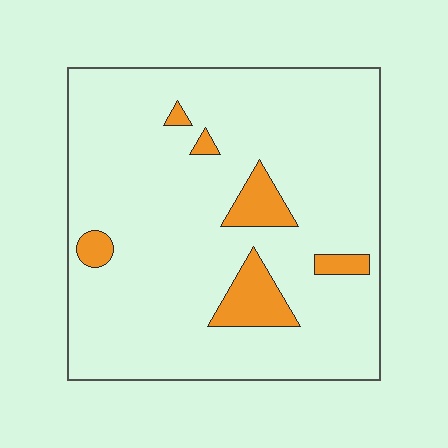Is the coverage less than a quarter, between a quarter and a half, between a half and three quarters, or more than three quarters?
Less than a quarter.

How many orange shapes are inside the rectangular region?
6.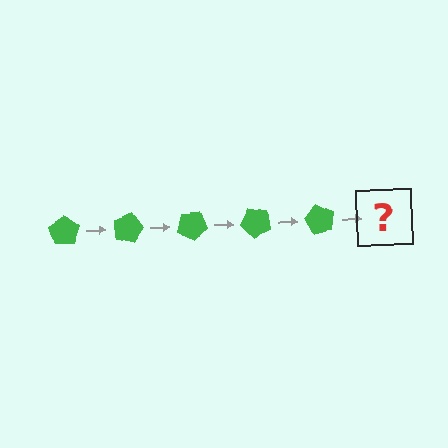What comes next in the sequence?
The next element should be a green pentagon rotated 75 degrees.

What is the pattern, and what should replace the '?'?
The pattern is that the pentagon rotates 15 degrees each step. The '?' should be a green pentagon rotated 75 degrees.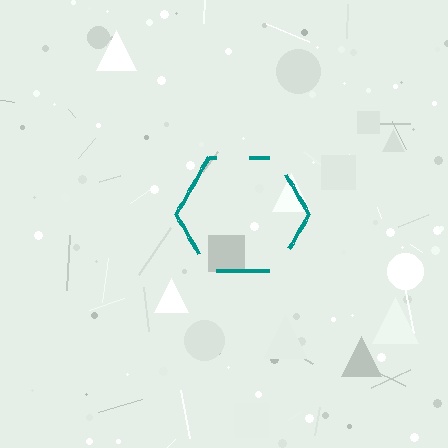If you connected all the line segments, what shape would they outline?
They would outline a hexagon.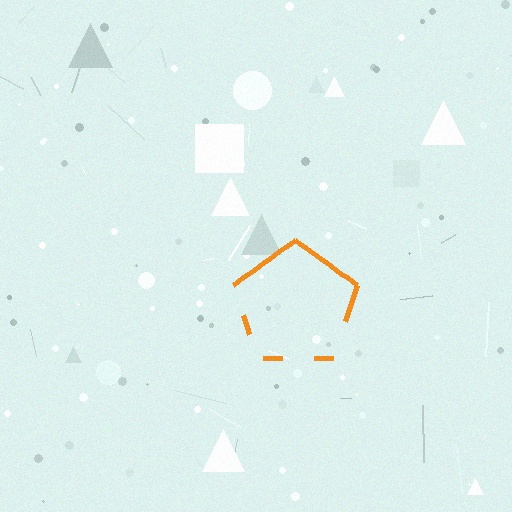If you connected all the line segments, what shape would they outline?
They would outline a pentagon.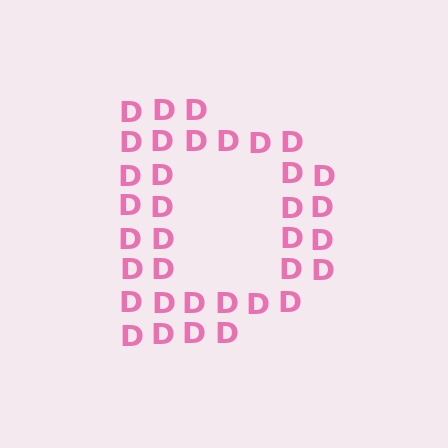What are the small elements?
The small elements are letter D's.